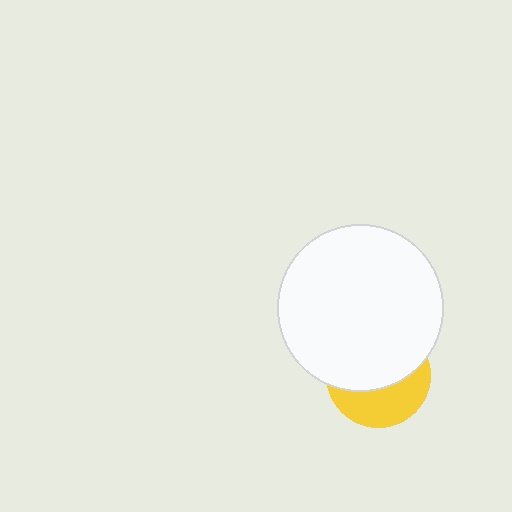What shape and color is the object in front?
The object in front is a white circle.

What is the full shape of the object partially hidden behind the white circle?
The partially hidden object is a yellow circle.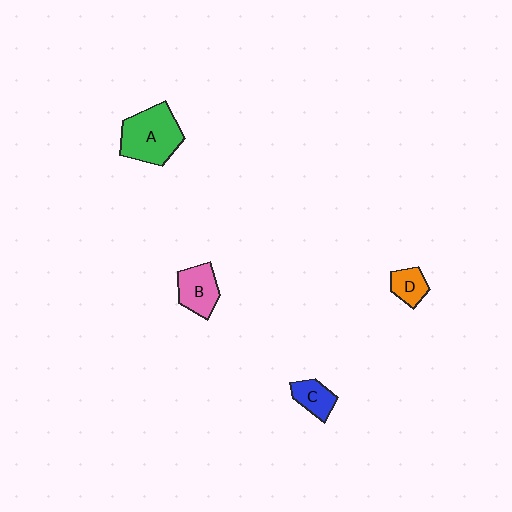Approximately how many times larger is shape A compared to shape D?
Approximately 2.5 times.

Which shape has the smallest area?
Shape D (orange).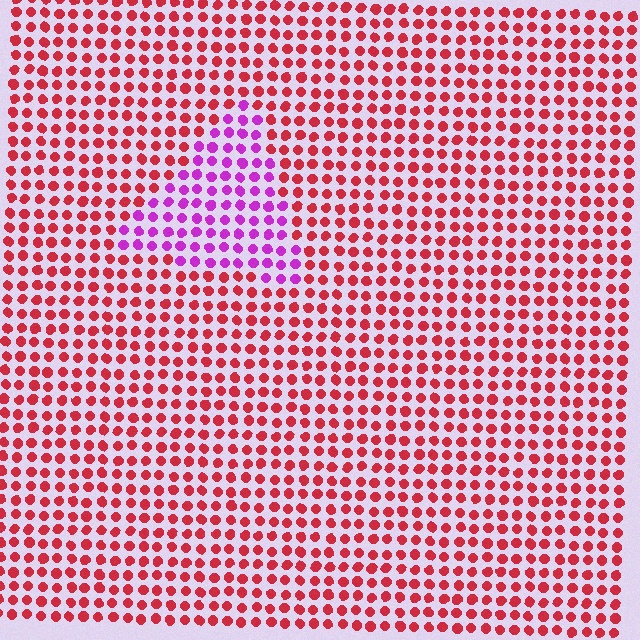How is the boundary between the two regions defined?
The boundary is defined purely by a slight shift in hue (about 54 degrees). Spacing, size, and orientation are identical on both sides.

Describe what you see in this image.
The image is filled with small red elements in a uniform arrangement. A triangle-shaped region is visible where the elements are tinted to a slightly different hue, forming a subtle color boundary.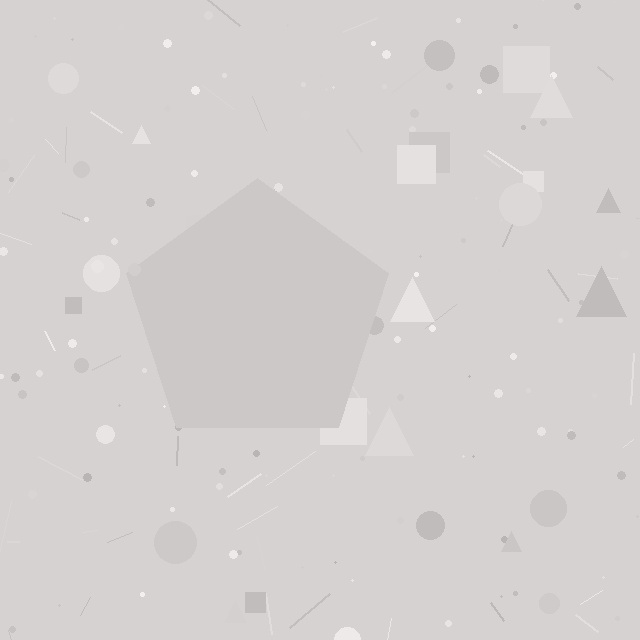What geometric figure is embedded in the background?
A pentagon is embedded in the background.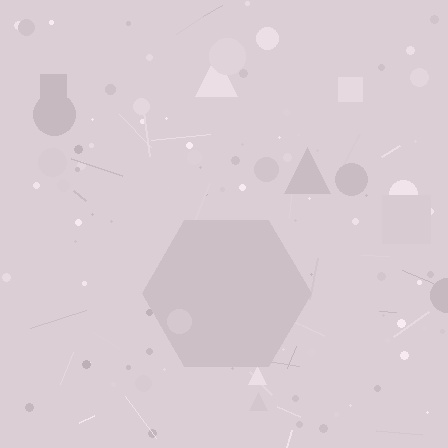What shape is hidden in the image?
A hexagon is hidden in the image.